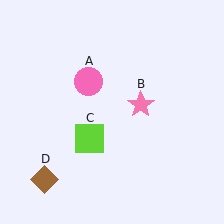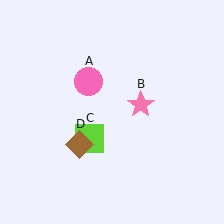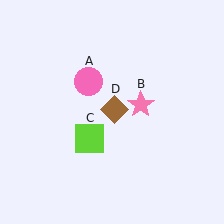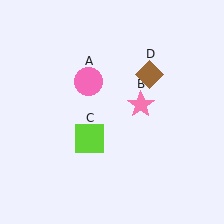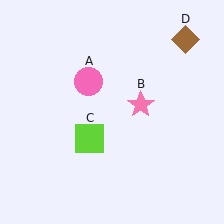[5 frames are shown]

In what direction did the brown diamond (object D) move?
The brown diamond (object D) moved up and to the right.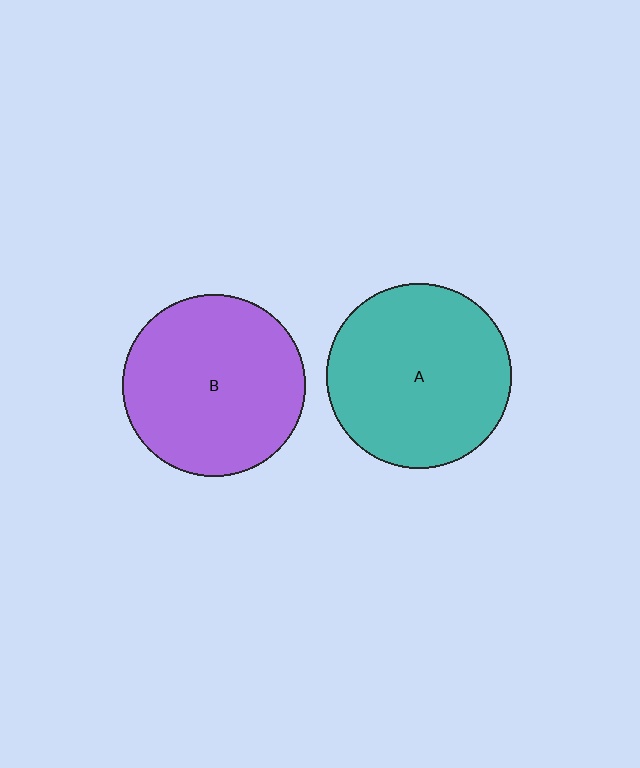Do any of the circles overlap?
No, none of the circles overlap.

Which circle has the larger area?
Circle A (teal).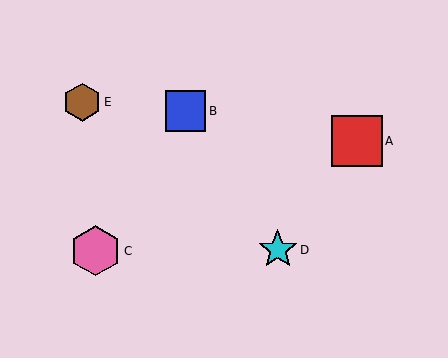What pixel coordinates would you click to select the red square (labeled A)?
Click at (357, 141) to select the red square A.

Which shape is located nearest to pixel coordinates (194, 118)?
The blue square (labeled B) at (186, 111) is nearest to that location.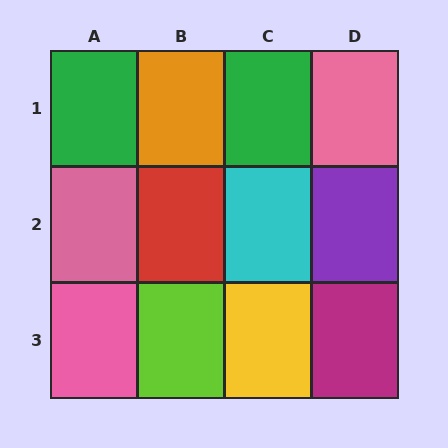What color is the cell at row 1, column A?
Green.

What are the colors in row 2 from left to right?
Pink, red, cyan, purple.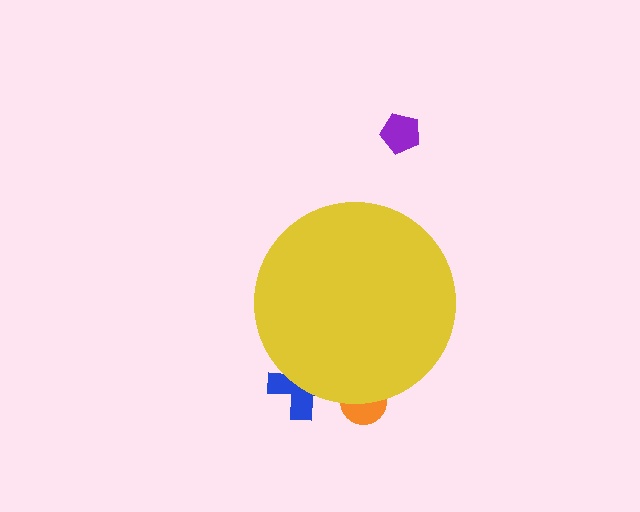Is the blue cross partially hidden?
Yes, the blue cross is partially hidden behind the yellow circle.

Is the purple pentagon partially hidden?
No, the purple pentagon is fully visible.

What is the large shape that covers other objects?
A yellow circle.